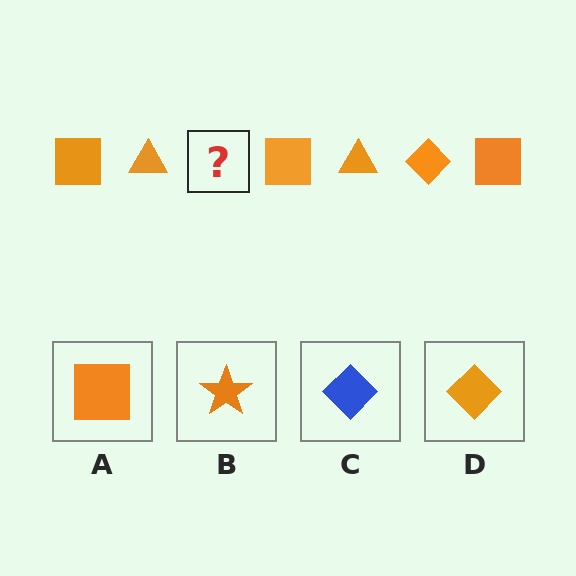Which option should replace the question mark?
Option D.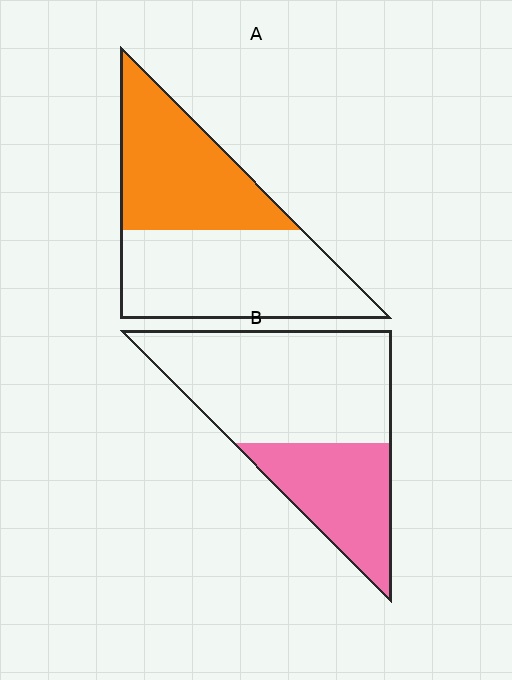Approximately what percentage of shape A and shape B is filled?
A is approximately 45% and B is approximately 35%.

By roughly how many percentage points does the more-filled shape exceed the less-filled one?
By roughly 10 percentage points (A over B).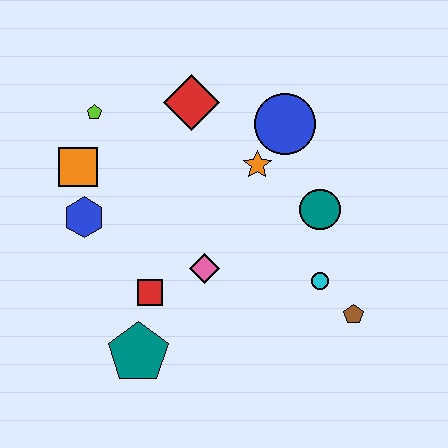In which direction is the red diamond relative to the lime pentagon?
The red diamond is to the right of the lime pentagon.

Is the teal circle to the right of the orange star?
Yes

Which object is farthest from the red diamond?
The brown pentagon is farthest from the red diamond.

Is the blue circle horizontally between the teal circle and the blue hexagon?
Yes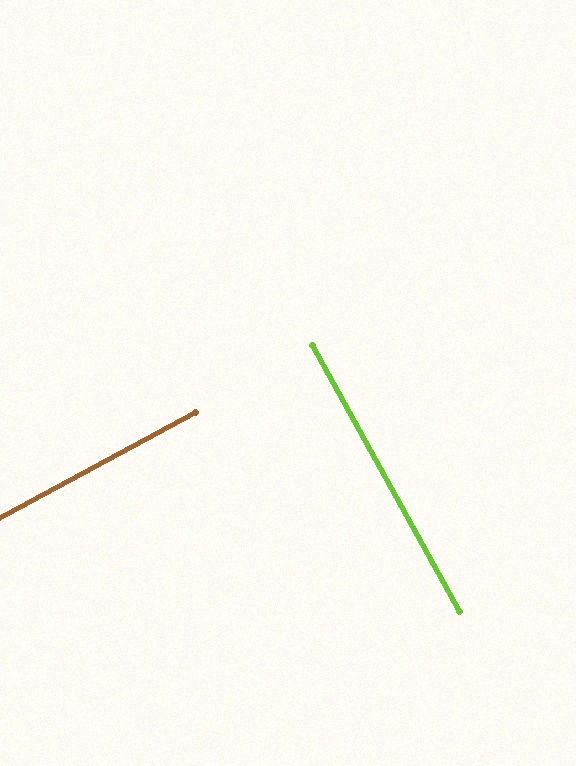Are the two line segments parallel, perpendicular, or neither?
Perpendicular — they meet at approximately 89°.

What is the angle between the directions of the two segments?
Approximately 89 degrees.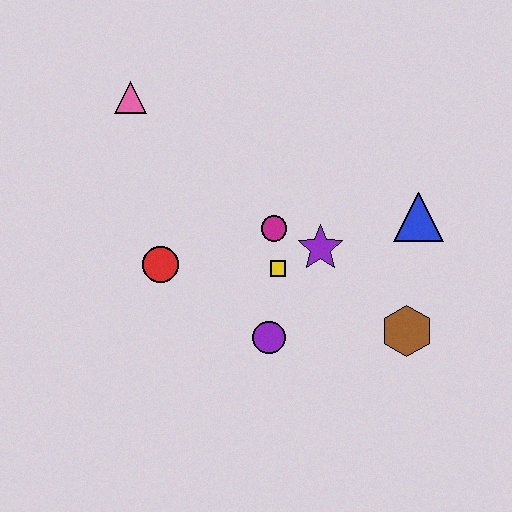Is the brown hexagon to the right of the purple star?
Yes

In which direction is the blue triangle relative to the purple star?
The blue triangle is to the right of the purple star.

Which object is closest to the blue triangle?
The purple star is closest to the blue triangle.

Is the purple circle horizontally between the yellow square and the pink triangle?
Yes